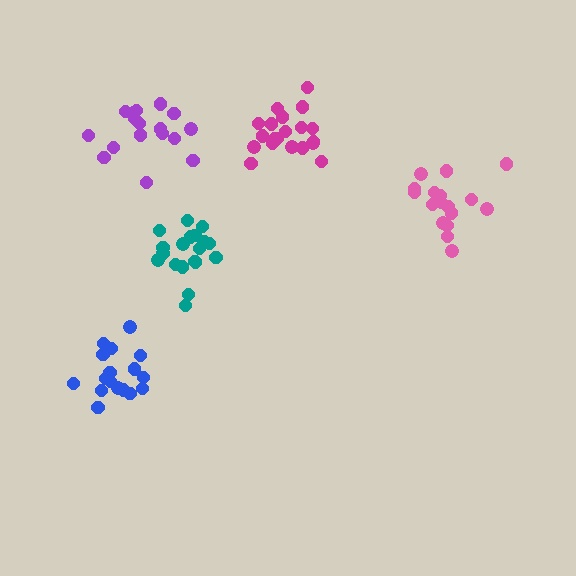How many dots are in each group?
Group 1: 19 dots, Group 2: 17 dots, Group 3: 17 dots, Group 4: 20 dots, Group 5: 17 dots (90 total).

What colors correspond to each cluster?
The clusters are colored: teal, pink, blue, magenta, purple.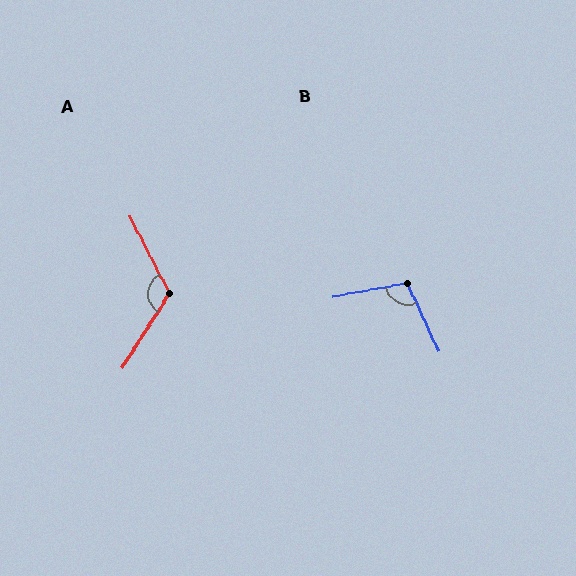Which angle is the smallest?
B, at approximately 104 degrees.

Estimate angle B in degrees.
Approximately 104 degrees.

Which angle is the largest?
A, at approximately 120 degrees.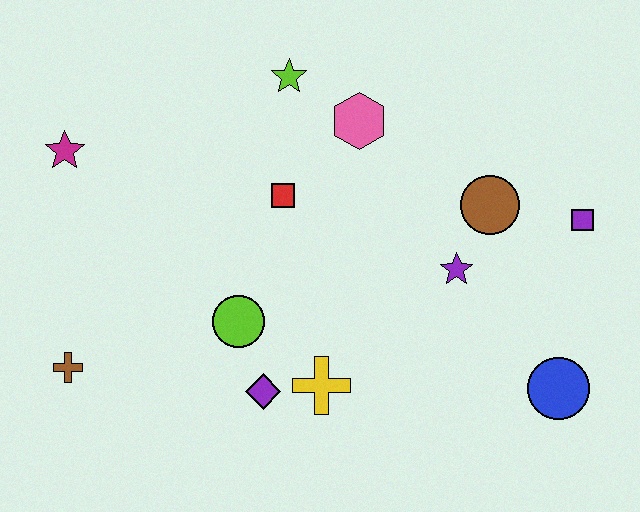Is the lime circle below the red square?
Yes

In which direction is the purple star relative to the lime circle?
The purple star is to the right of the lime circle.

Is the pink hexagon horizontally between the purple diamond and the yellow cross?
No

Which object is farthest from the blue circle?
The magenta star is farthest from the blue circle.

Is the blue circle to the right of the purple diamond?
Yes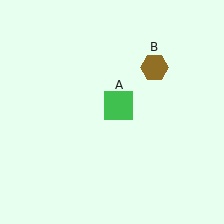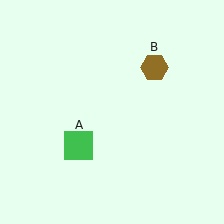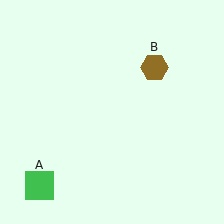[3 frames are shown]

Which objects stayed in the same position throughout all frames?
Brown hexagon (object B) remained stationary.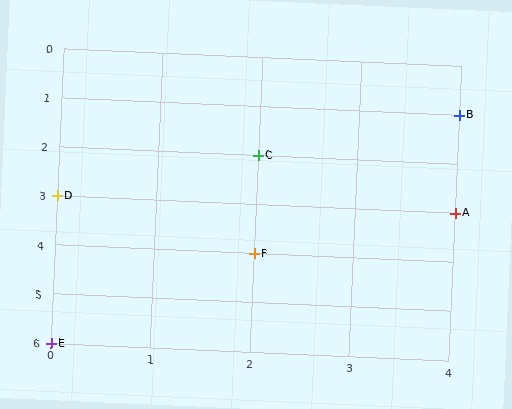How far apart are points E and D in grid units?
Points E and D are 3 rows apart.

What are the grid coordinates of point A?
Point A is at grid coordinates (4, 3).